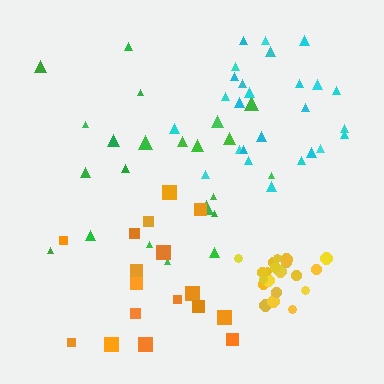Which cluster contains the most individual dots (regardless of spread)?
Cyan (26).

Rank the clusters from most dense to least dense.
yellow, cyan, green, orange.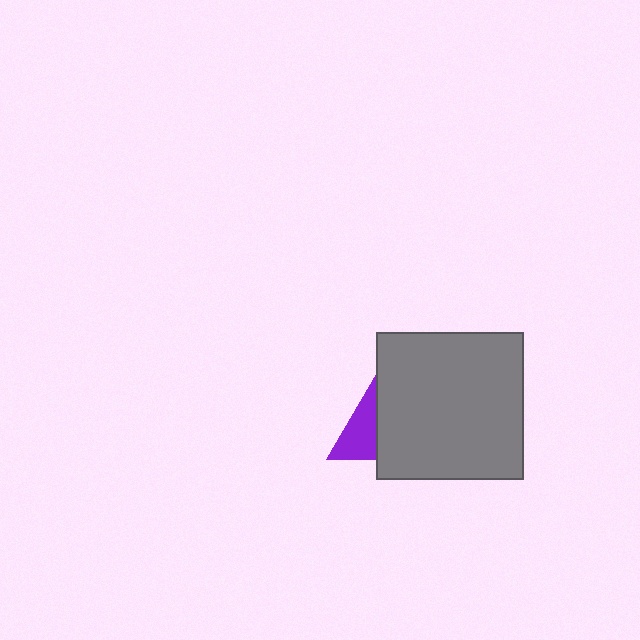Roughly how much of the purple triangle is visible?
About half of it is visible (roughly 47%).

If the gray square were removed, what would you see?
You would see the complete purple triangle.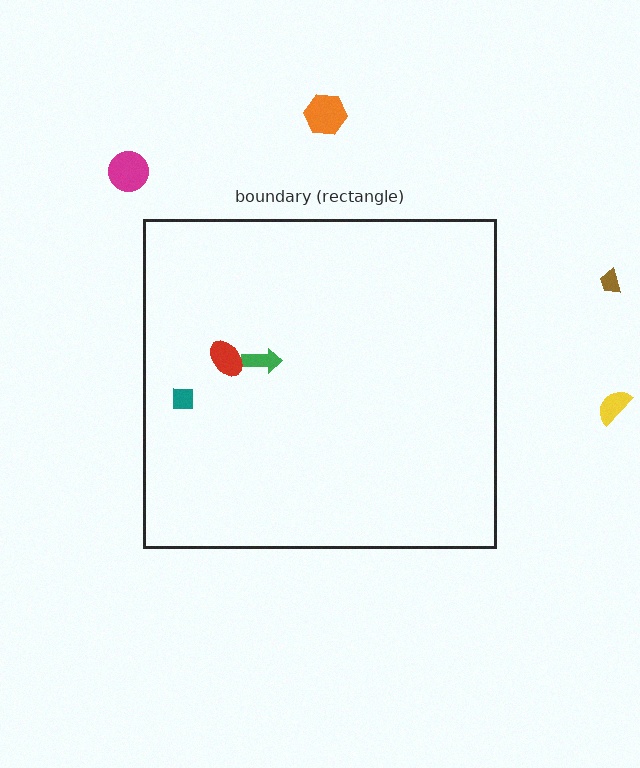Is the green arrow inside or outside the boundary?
Inside.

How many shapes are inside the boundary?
3 inside, 4 outside.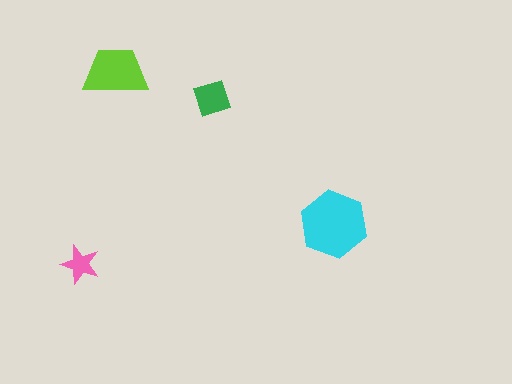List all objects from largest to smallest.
The cyan hexagon, the lime trapezoid, the green diamond, the pink star.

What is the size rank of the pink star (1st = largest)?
4th.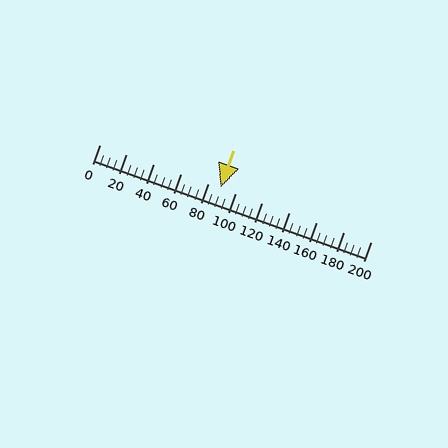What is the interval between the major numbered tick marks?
The major tick marks are spaced 20 units apart.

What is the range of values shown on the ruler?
The ruler shows values from 0 to 200.